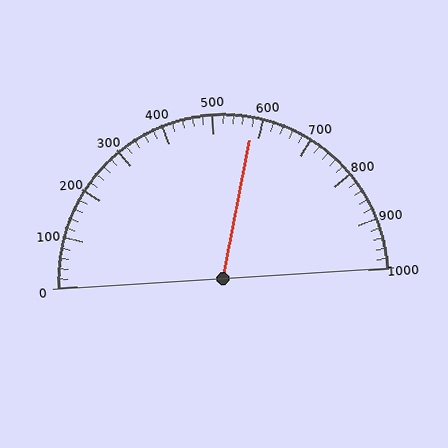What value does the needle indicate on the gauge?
The needle indicates approximately 580.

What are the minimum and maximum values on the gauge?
The gauge ranges from 0 to 1000.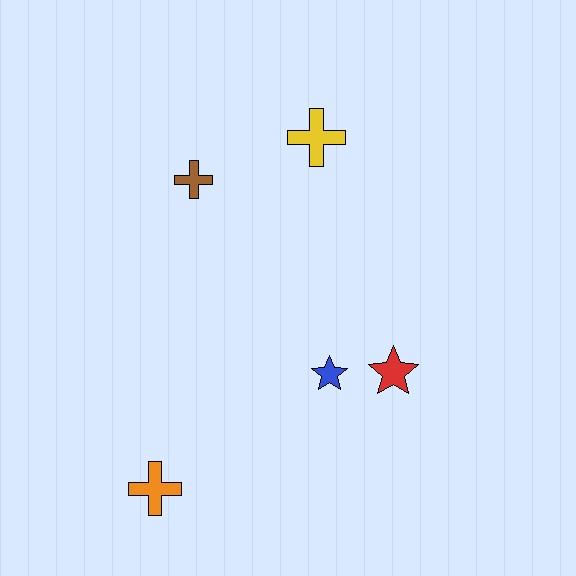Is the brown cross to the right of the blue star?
No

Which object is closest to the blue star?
The red star is closest to the blue star.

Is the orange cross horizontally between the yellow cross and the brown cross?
No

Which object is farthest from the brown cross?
The orange cross is farthest from the brown cross.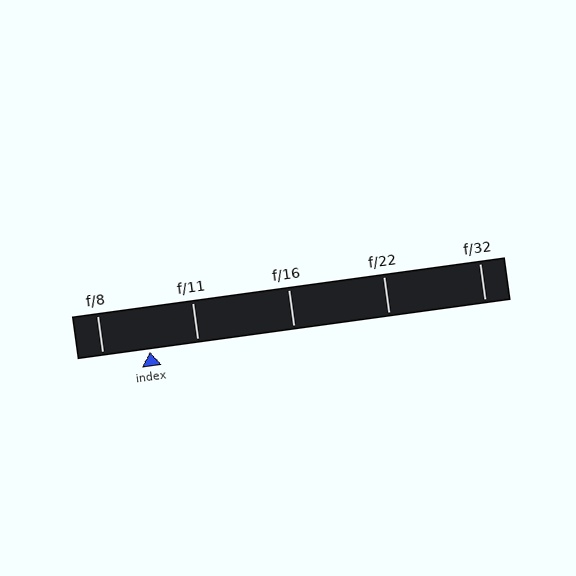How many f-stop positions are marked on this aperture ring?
There are 5 f-stop positions marked.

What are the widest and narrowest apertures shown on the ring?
The widest aperture shown is f/8 and the narrowest is f/32.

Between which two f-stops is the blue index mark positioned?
The index mark is between f/8 and f/11.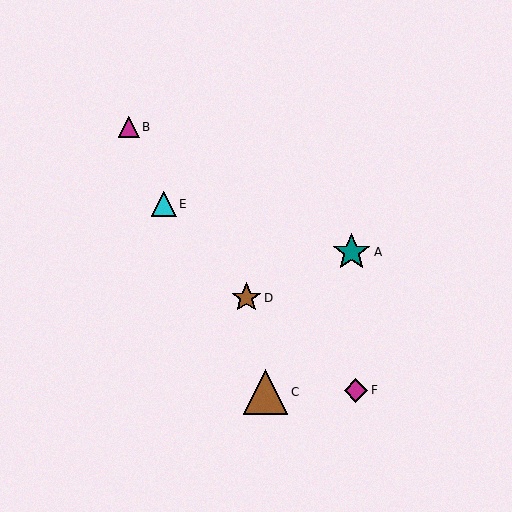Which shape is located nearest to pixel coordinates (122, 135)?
The magenta triangle (labeled B) at (129, 127) is nearest to that location.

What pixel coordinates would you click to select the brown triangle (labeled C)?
Click at (266, 392) to select the brown triangle C.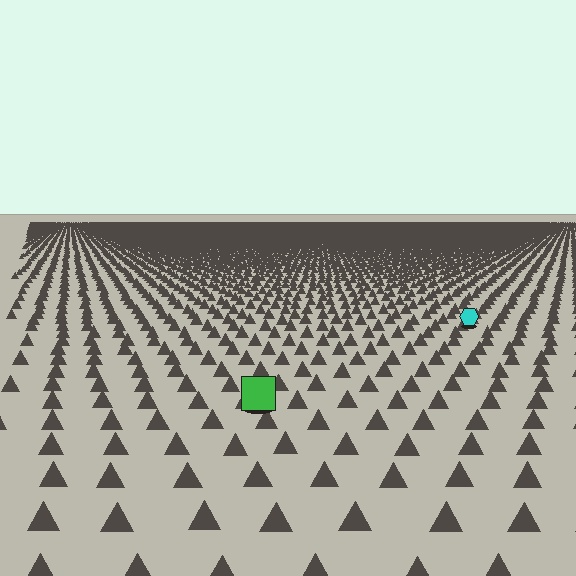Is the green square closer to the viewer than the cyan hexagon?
Yes. The green square is closer — you can tell from the texture gradient: the ground texture is coarser near it.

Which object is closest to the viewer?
The green square is closest. The texture marks near it are larger and more spread out.